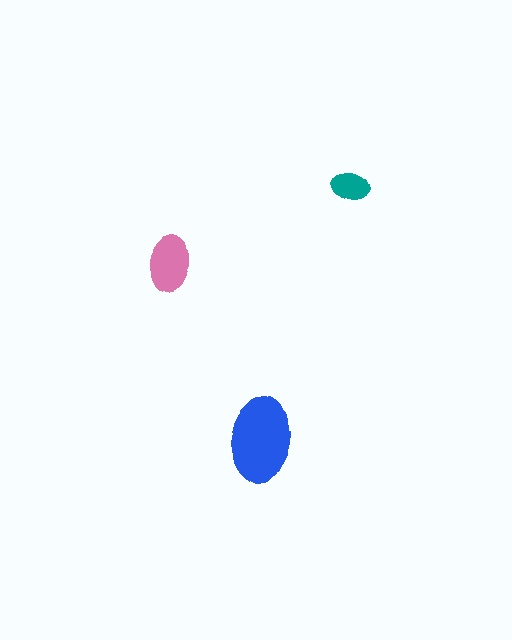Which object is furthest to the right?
The teal ellipse is rightmost.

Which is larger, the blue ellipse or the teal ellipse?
The blue one.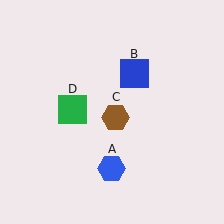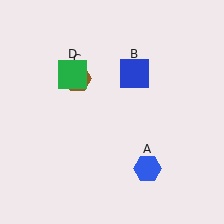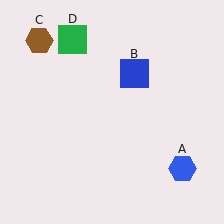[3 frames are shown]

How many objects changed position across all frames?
3 objects changed position: blue hexagon (object A), brown hexagon (object C), green square (object D).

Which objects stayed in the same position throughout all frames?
Blue square (object B) remained stationary.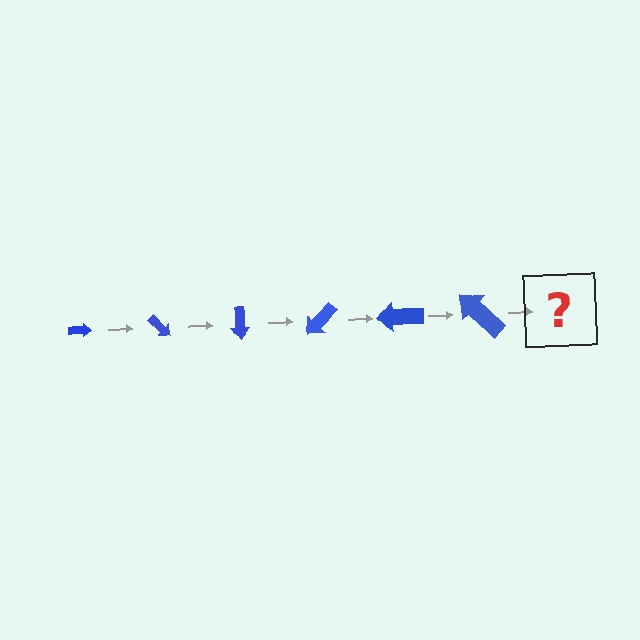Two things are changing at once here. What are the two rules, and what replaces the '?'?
The two rules are that the arrow grows larger each step and it rotates 45 degrees each step. The '?' should be an arrow, larger than the previous one and rotated 270 degrees from the start.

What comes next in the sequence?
The next element should be an arrow, larger than the previous one and rotated 270 degrees from the start.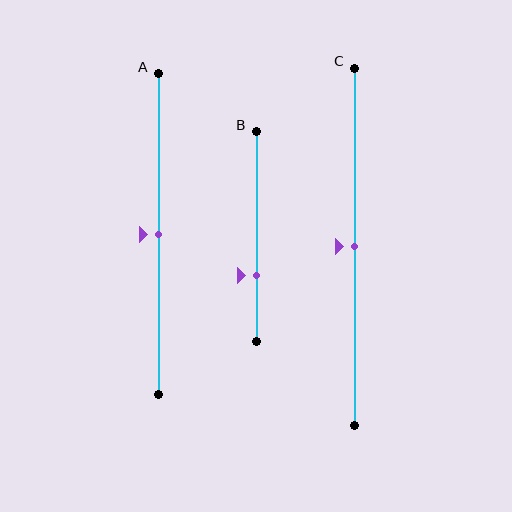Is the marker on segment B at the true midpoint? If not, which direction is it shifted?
No, the marker on segment B is shifted downward by about 18% of the segment length.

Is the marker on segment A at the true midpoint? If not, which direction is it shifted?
Yes, the marker on segment A is at the true midpoint.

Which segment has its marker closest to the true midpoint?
Segment A has its marker closest to the true midpoint.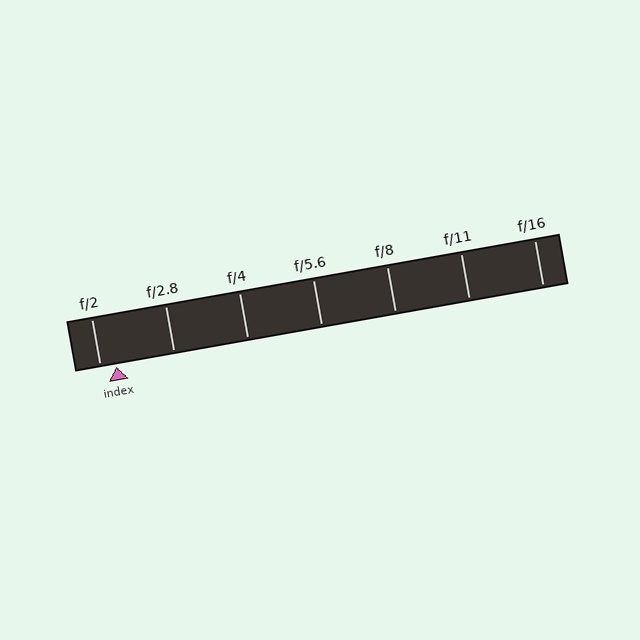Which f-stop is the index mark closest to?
The index mark is closest to f/2.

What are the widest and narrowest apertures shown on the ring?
The widest aperture shown is f/2 and the narrowest is f/16.